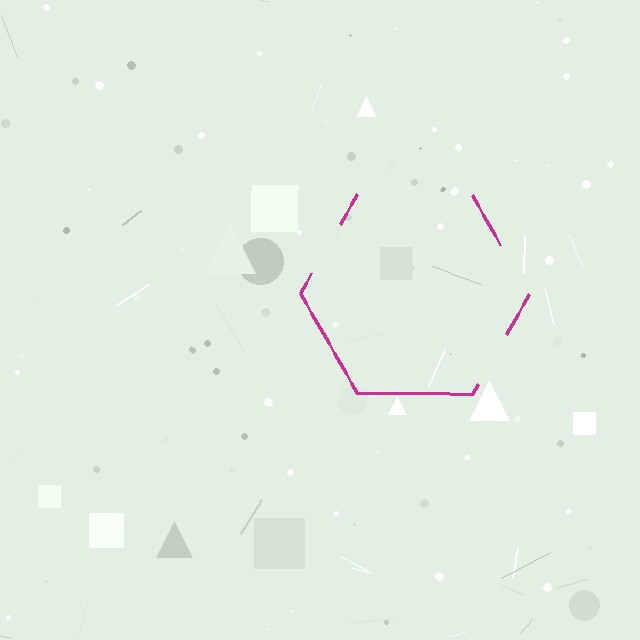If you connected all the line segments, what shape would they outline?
They would outline a hexagon.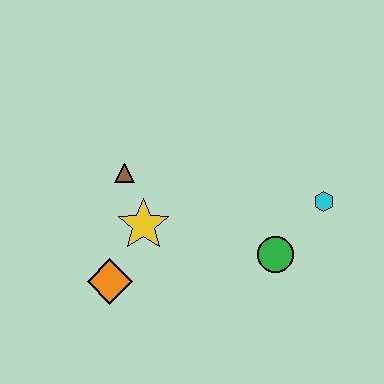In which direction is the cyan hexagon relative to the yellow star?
The cyan hexagon is to the right of the yellow star.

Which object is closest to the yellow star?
The brown triangle is closest to the yellow star.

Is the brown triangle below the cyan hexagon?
No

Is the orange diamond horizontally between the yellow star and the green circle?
No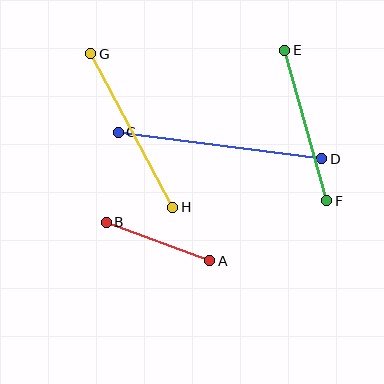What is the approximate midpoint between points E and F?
The midpoint is at approximately (306, 126) pixels.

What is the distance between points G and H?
The distance is approximately 174 pixels.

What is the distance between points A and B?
The distance is approximately 110 pixels.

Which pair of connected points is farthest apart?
Points C and D are farthest apart.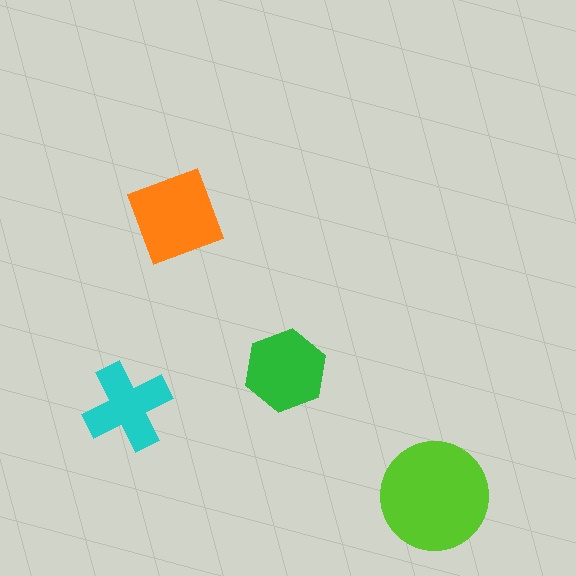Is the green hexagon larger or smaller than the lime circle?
Smaller.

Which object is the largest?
The lime circle.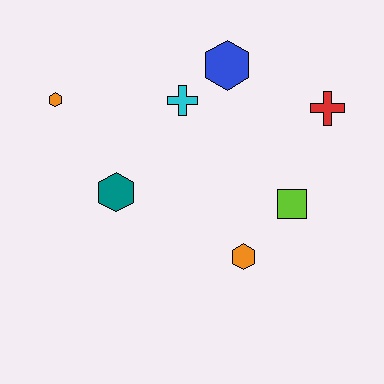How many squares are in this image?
There is 1 square.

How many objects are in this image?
There are 7 objects.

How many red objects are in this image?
There is 1 red object.